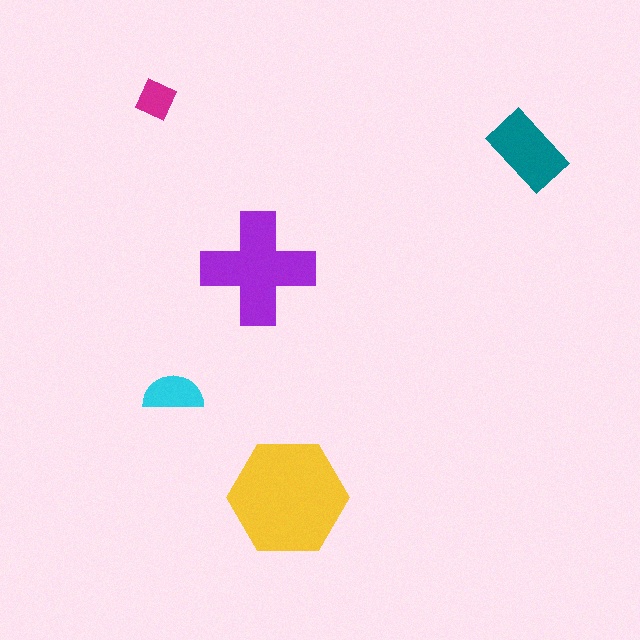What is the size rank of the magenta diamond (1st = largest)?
5th.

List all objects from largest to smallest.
The yellow hexagon, the purple cross, the teal rectangle, the cyan semicircle, the magenta diamond.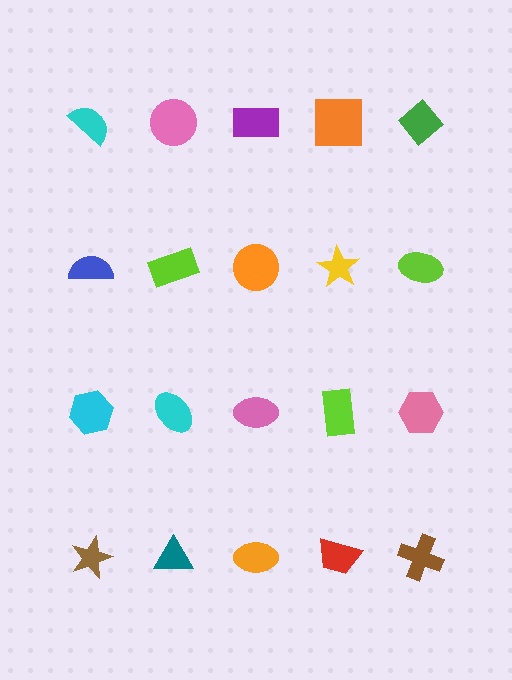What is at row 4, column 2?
A teal triangle.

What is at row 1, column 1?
A cyan semicircle.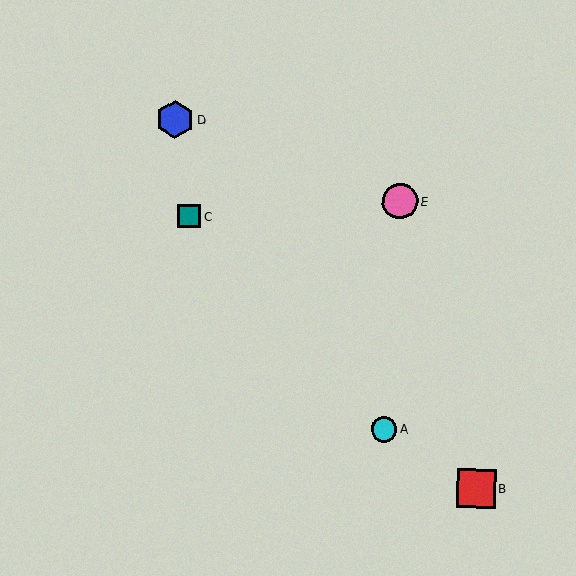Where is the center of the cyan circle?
The center of the cyan circle is at (384, 429).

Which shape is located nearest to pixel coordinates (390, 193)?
The pink circle (labeled E) at (400, 201) is nearest to that location.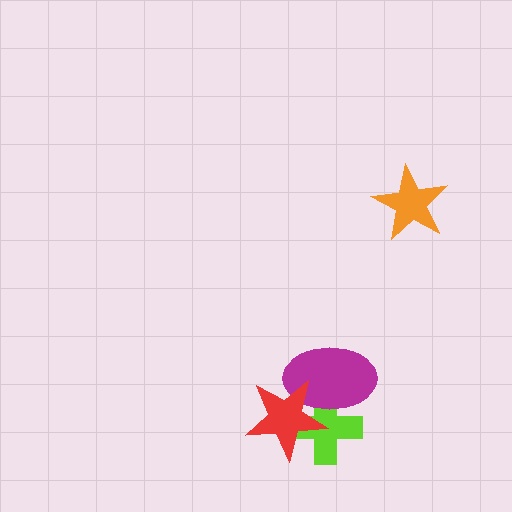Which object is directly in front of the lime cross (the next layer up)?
The magenta ellipse is directly in front of the lime cross.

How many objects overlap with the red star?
2 objects overlap with the red star.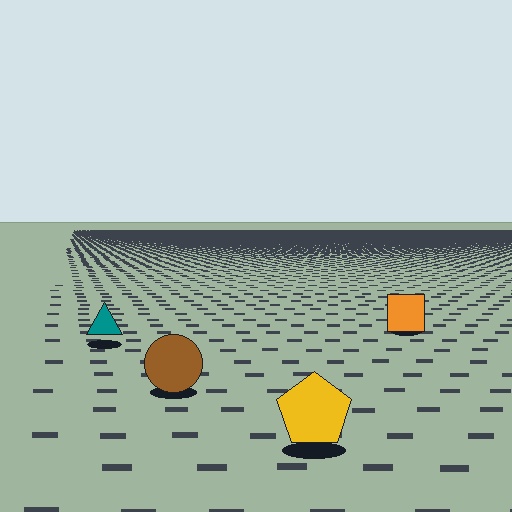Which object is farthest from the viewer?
The orange square is farthest from the viewer. It appears smaller and the ground texture around it is denser.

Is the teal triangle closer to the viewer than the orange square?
Yes. The teal triangle is closer — you can tell from the texture gradient: the ground texture is coarser near it.